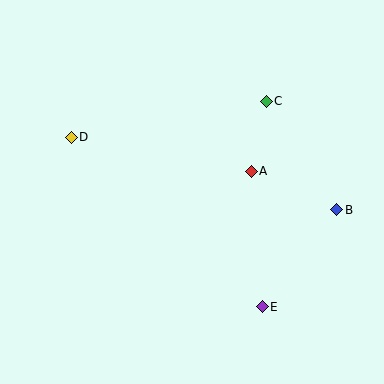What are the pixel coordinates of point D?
Point D is at (71, 137).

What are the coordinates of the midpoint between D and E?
The midpoint between D and E is at (167, 222).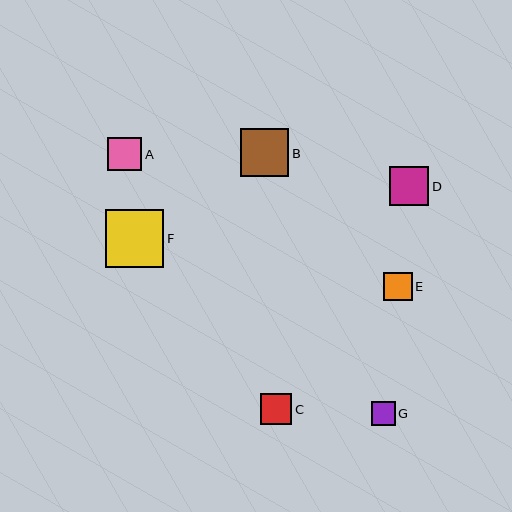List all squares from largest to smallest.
From largest to smallest: F, B, D, A, C, E, G.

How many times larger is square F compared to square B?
Square F is approximately 1.2 times the size of square B.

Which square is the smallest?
Square G is the smallest with a size of approximately 24 pixels.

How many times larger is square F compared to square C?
Square F is approximately 1.8 times the size of square C.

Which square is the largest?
Square F is the largest with a size of approximately 58 pixels.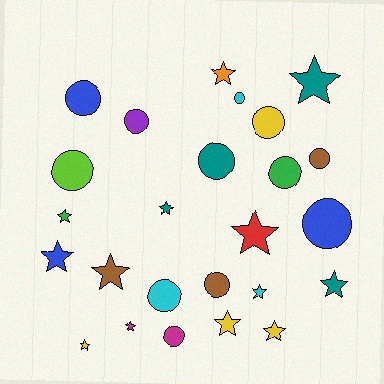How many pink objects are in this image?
There are no pink objects.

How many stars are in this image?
There are 13 stars.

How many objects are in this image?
There are 25 objects.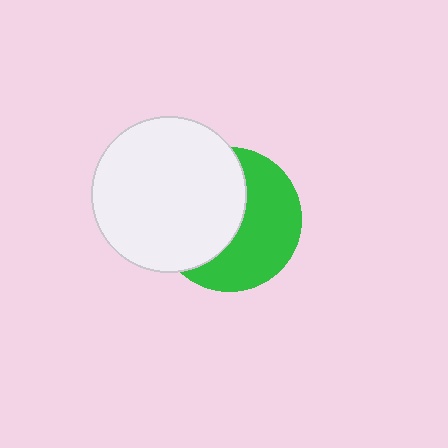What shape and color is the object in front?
The object in front is a white circle.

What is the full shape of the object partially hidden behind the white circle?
The partially hidden object is a green circle.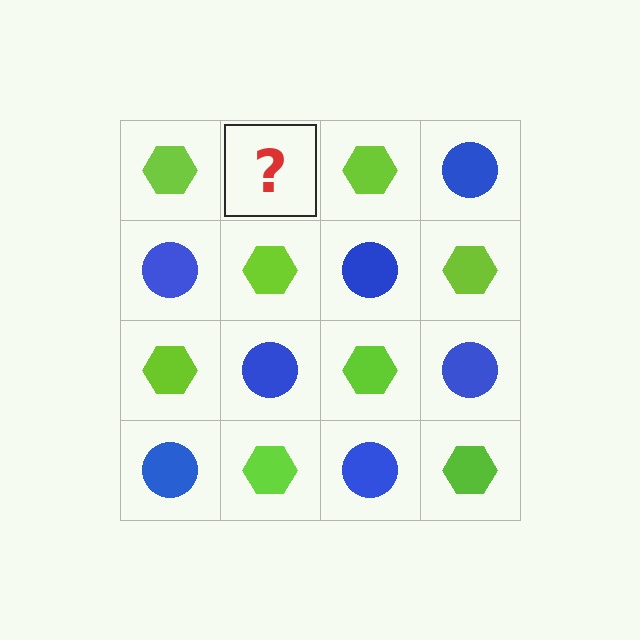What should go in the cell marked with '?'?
The missing cell should contain a blue circle.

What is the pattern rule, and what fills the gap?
The rule is that it alternates lime hexagon and blue circle in a checkerboard pattern. The gap should be filled with a blue circle.